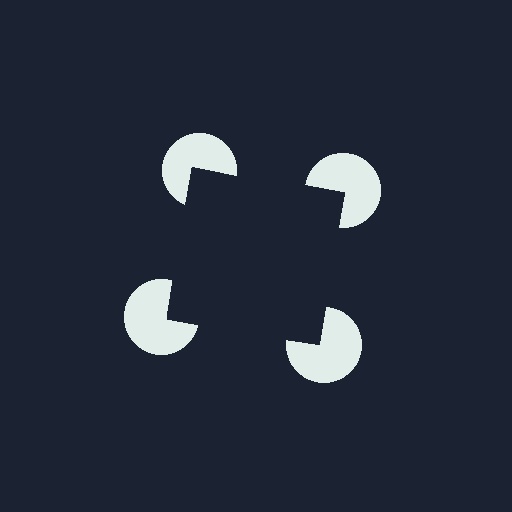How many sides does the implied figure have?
4 sides.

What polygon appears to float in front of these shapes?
An illusory square — its edges are inferred from the aligned wedge cuts in the pac-man discs, not physically drawn.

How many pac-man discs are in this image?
There are 4 — one at each vertex of the illusory square.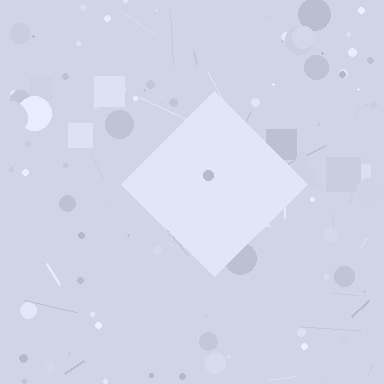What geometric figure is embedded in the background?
A diamond is embedded in the background.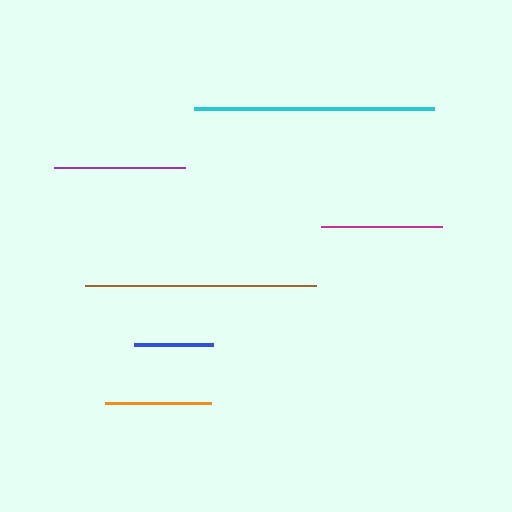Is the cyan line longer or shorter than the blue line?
The cyan line is longer than the blue line.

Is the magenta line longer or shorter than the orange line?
The magenta line is longer than the orange line.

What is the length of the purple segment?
The purple segment is approximately 131 pixels long.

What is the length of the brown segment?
The brown segment is approximately 232 pixels long.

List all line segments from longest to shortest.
From longest to shortest: cyan, brown, purple, magenta, orange, blue.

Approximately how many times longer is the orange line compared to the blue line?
The orange line is approximately 1.3 times the length of the blue line.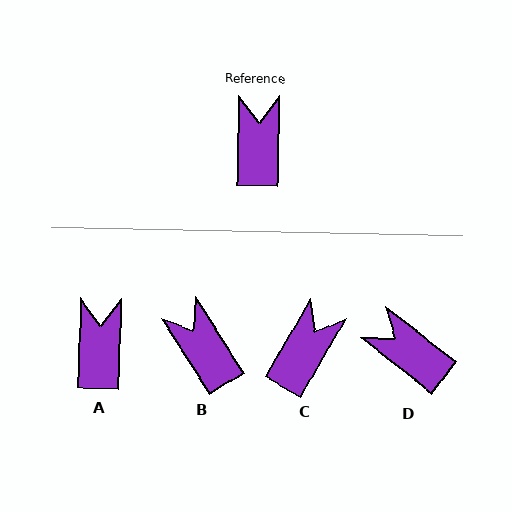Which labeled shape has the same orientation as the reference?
A.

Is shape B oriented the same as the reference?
No, it is off by about 34 degrees.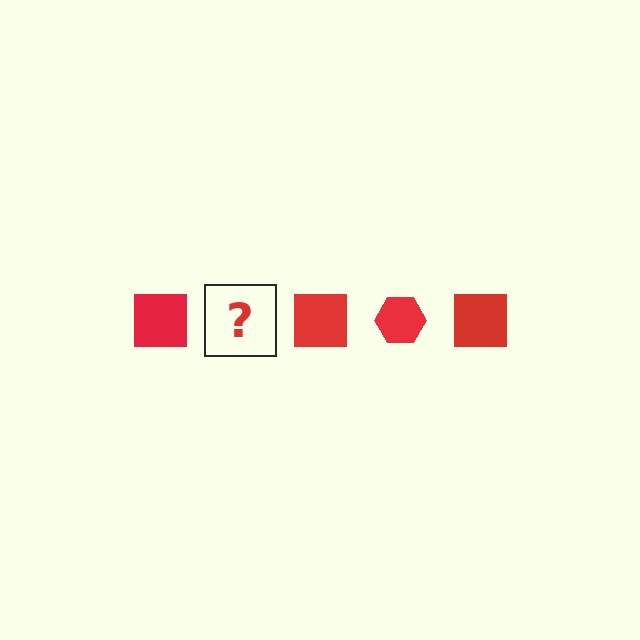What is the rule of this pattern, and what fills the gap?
The rule is that the pattern cycles through square, hexagon shapes in red. The gap should be filled with a red hexagon.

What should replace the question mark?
The question mark should be replaced with a red hexagon.